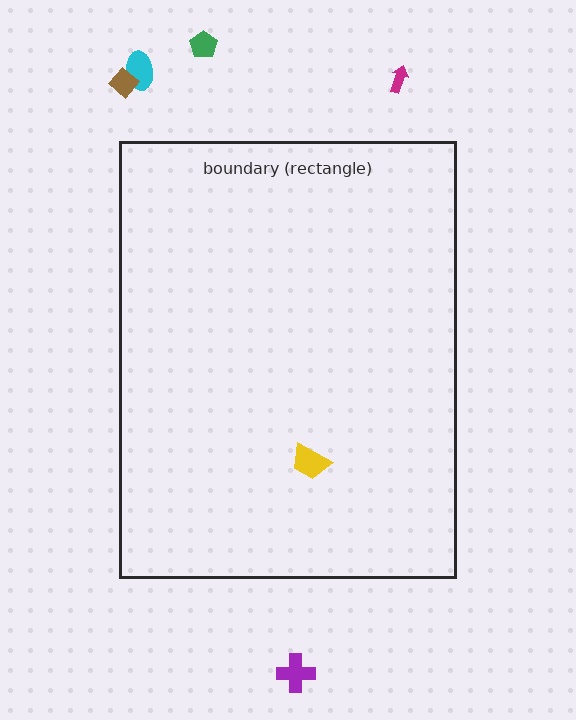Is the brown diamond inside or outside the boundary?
Outside.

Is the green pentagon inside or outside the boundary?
Outside.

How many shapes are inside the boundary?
1 inside, 5 outside.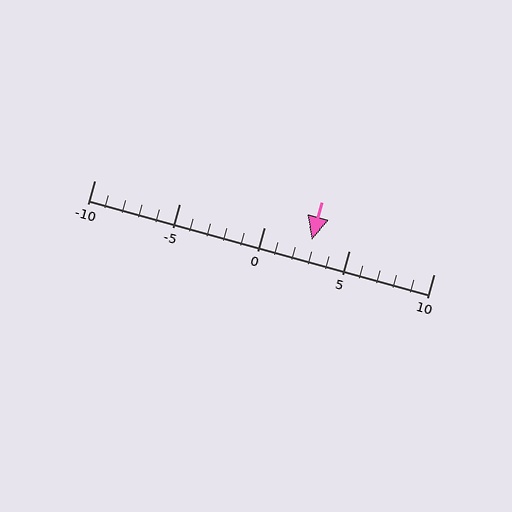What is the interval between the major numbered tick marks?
The major tick marks are spaced 5 units apart.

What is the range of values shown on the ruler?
The ruler shows values from -10 to 10.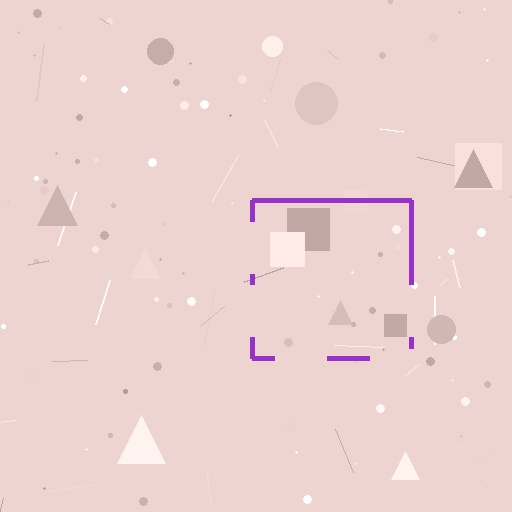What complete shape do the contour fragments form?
The contour fragments form a square.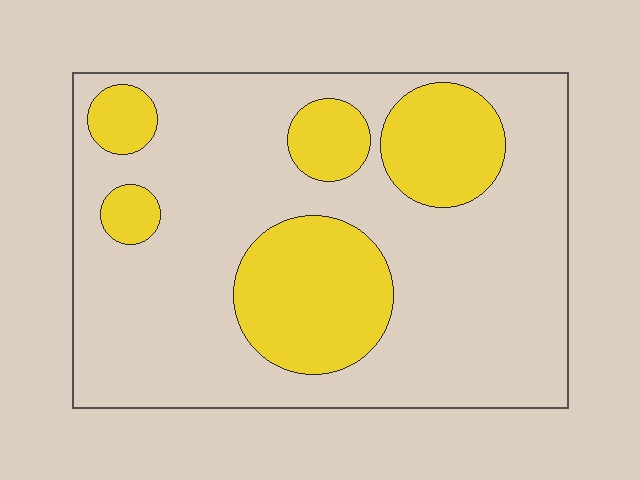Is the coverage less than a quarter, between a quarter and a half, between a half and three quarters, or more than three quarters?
Between a quarter and a half.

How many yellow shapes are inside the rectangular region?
5.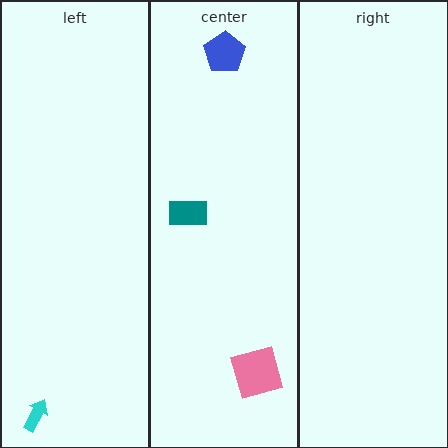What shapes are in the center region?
The pink square, the blue pentagon, the teal rectangle.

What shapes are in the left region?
The cyan arrow.